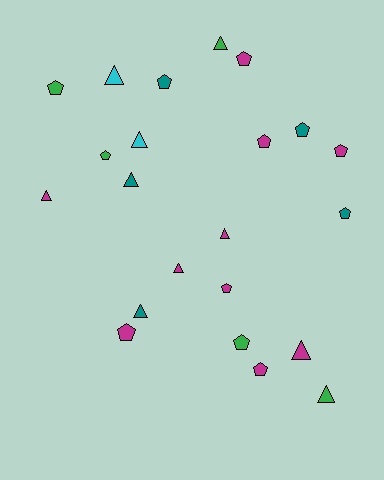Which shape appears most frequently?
Pentagon, with 12 objects.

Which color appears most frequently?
Magenta, with 10 objects.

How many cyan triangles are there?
There are 2 cyan triangles.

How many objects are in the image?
There are 22 objects.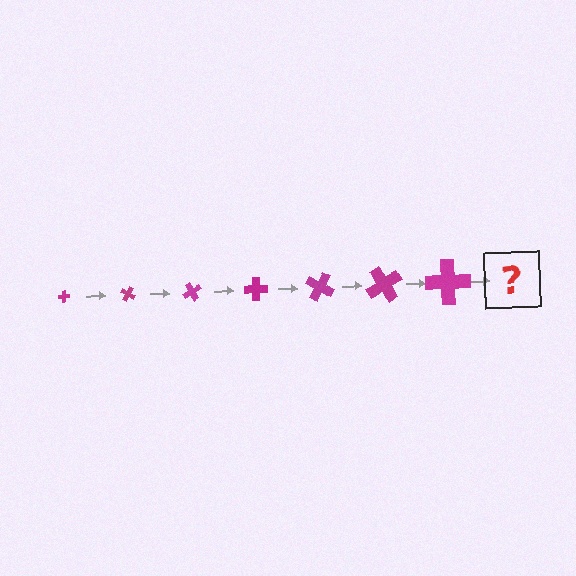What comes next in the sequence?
The next element should be a cross, larger than the previous one and rotated 210 degrees from the start.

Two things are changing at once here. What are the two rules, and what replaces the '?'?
The two rules are that the cross grows larger each step and it rotates 30 degrees each step. The '?' should be a cross, larger than the previous one and rotated 210 degrees from the start.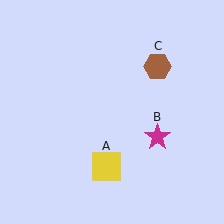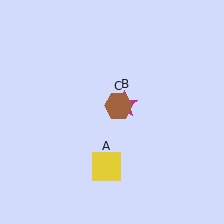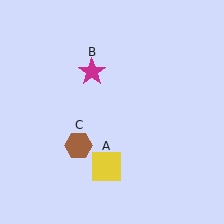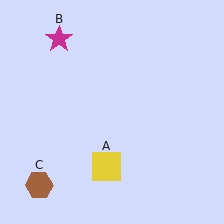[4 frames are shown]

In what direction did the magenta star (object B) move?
The magenta star (object B) moved up and to the left.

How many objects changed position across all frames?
2 objects changed position: magenta star (object B), brown hexagon (object C).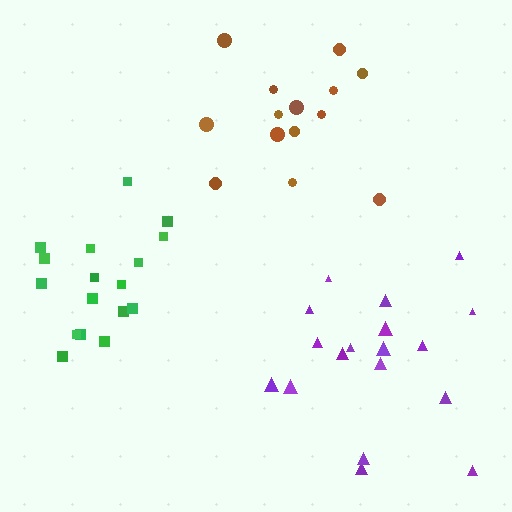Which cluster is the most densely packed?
Green.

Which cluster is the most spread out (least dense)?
Brown.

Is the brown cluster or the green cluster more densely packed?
Green.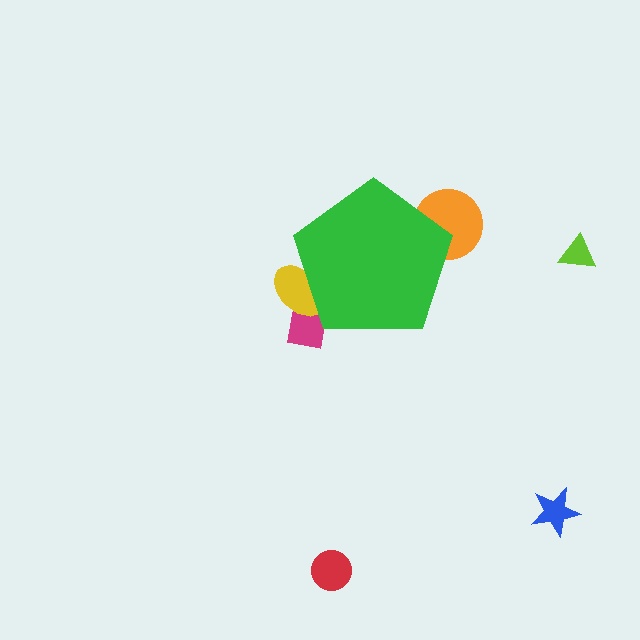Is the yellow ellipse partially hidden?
Yes, the yellow ellipse is partially hidden behind the green pentagon.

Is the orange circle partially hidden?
Yes, the orange circle is partially hidden behind the green pentagon.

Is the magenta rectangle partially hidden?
Yes, the magenta rectangle is partially hidden behind the green pentagon.